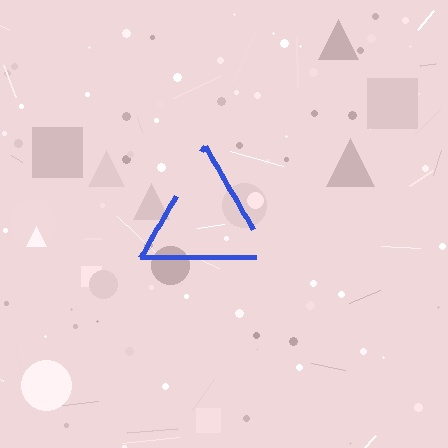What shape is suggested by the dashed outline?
The dashed outline suggests a triangle.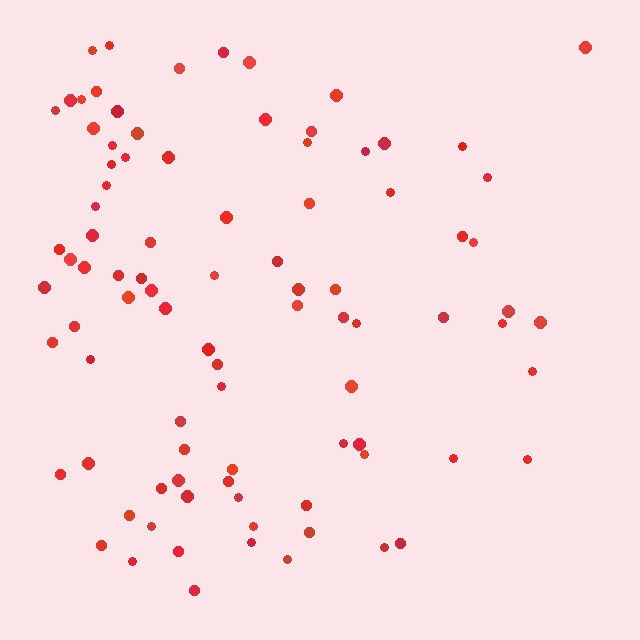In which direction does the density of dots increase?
From right to left, with the left side densest.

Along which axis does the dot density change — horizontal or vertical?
Horizontal.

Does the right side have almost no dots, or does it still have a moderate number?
Still a moderate number, just noticeably fewer than the left.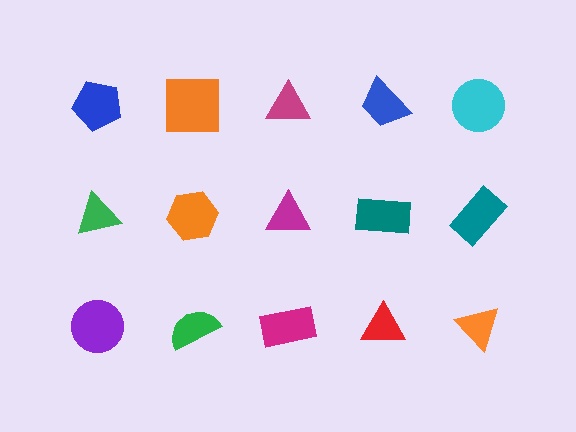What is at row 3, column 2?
A green semicircle.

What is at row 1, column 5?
A cyan circle.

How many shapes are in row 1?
5 shapes.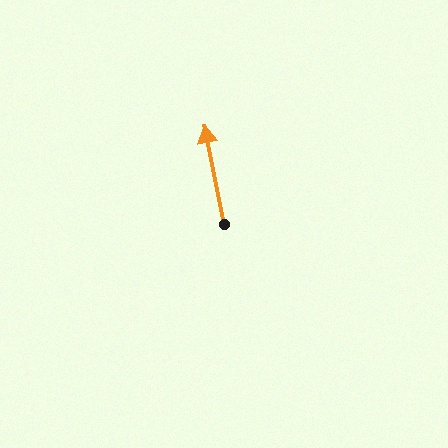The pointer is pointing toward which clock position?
Roughly 12 o'clock.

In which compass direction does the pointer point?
North.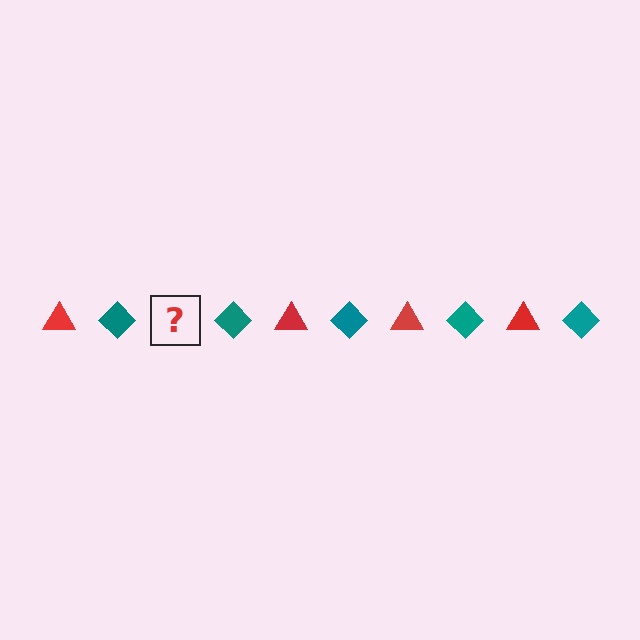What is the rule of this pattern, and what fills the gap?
The rule is that the pattern alternates between red triangle and teal diamond. The gap should be filled with a red triangle.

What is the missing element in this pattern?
The missing element is a red triangle.